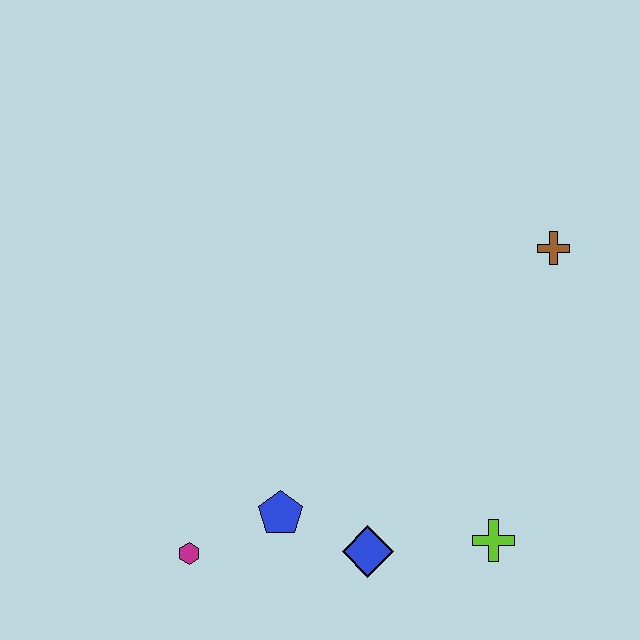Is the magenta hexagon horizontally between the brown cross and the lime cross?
No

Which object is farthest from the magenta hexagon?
The brown cross is farthest from the magenta hexagon.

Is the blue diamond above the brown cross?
No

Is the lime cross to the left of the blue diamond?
No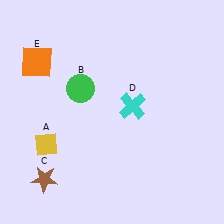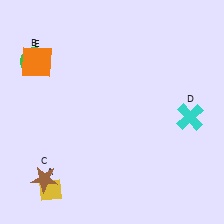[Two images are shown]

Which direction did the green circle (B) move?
The green circle (B) moved left.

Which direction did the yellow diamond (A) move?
The yellow diamond (A) moved down.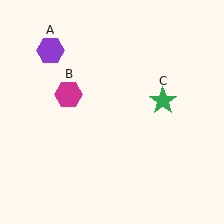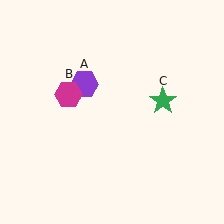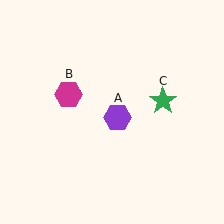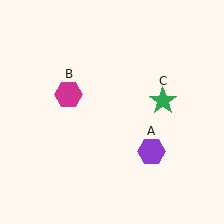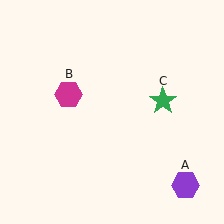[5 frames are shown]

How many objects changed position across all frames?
1 object changed position: purple hexagon (object A).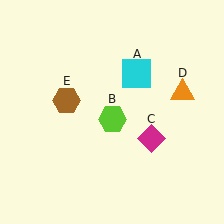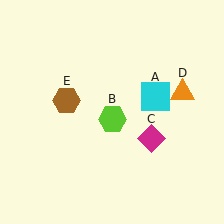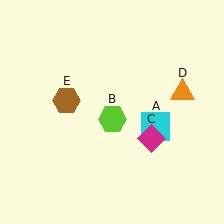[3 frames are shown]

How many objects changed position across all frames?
1 object changed position: cyan square (object A).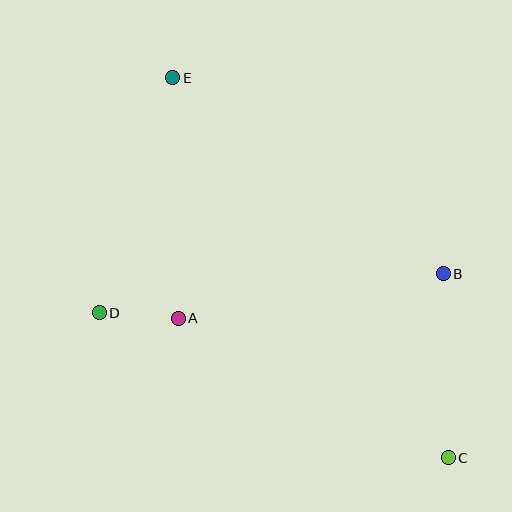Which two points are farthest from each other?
Points C and E are farthest from each other.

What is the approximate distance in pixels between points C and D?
The distance between C and D is approximately 378 pixels.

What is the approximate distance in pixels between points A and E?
The distance between A and E is approximately 241 pixels.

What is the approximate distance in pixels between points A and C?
The distance between A and C is approximately 304 pixels.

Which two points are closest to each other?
Points A and D are closest to each other.